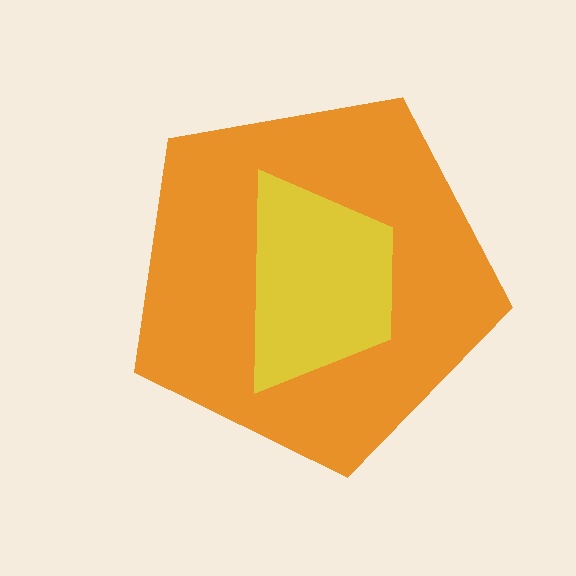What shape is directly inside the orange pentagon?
The yellow trapezoid.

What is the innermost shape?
The yellow trapezoid.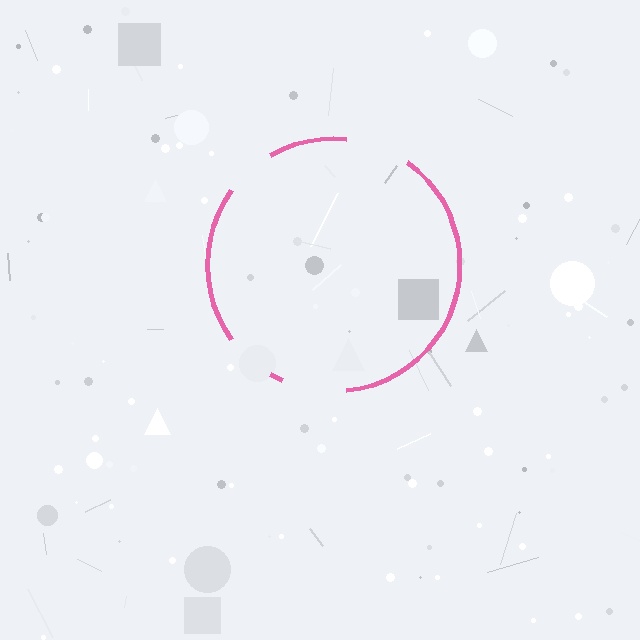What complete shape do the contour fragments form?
The contour fragments form a circle.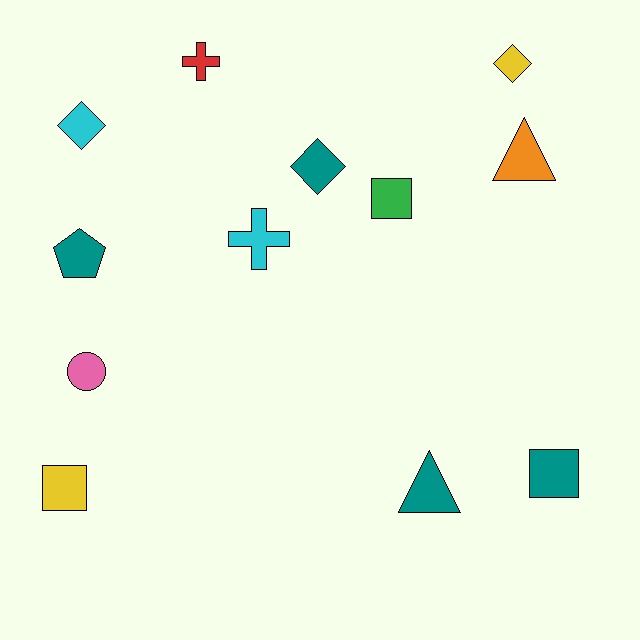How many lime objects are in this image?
There are no lime objects.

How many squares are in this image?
There are 3 squares.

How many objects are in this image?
There are 12 objects.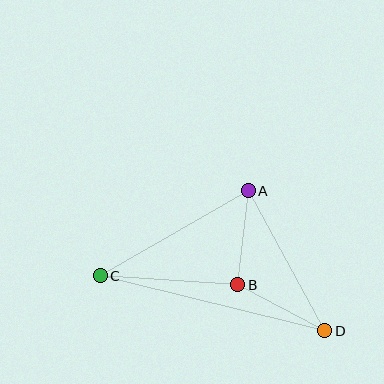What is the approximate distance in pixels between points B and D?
The distance between B and D is approximately 98 pixels.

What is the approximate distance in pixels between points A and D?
The distance between A and D is approximately 160 pixels.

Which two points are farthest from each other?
Points C and D are farthest from each other.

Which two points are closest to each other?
Points A and B are closest to each other.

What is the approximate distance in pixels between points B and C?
The distance between B and C is approximately 138 pixels.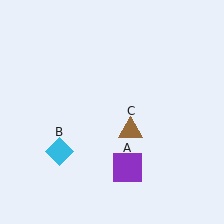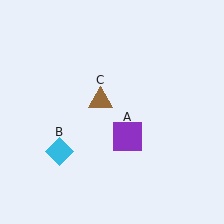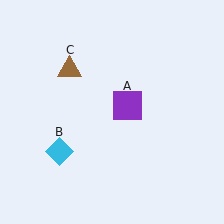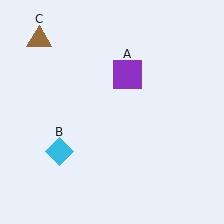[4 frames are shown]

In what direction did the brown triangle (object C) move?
The brown triangle (object C) moved up and to the left.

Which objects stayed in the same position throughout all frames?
Cyan diamond (object B) remained stationary.